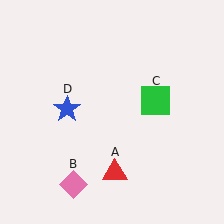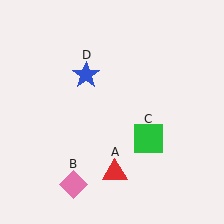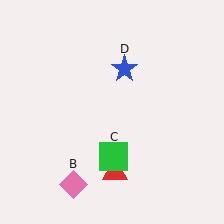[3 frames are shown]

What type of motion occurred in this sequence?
The green square (object C), blue star (object D) rotated clockwise around the center of the scene.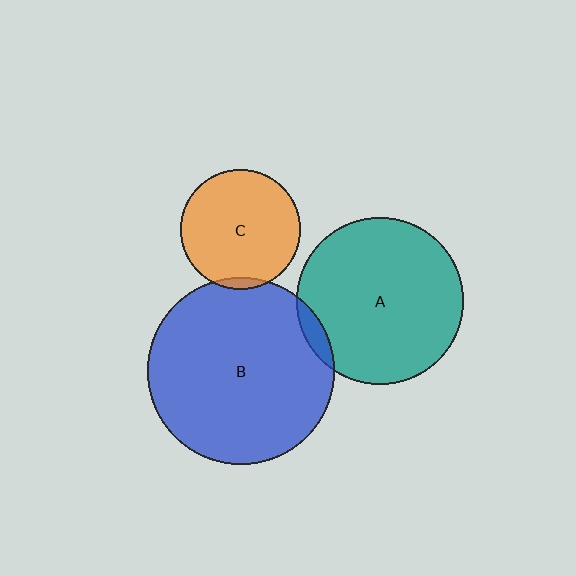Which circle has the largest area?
Circle B (blue).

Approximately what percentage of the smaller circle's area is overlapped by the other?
Approximately 5%.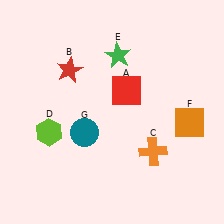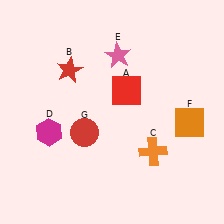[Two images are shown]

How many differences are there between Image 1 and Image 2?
There are 3 differences between the two images.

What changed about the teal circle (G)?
In Image 1, G is teal. In Image 2, it changed to red.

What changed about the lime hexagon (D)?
In Image 1, D is lime. In Image 2, it changed to magenta.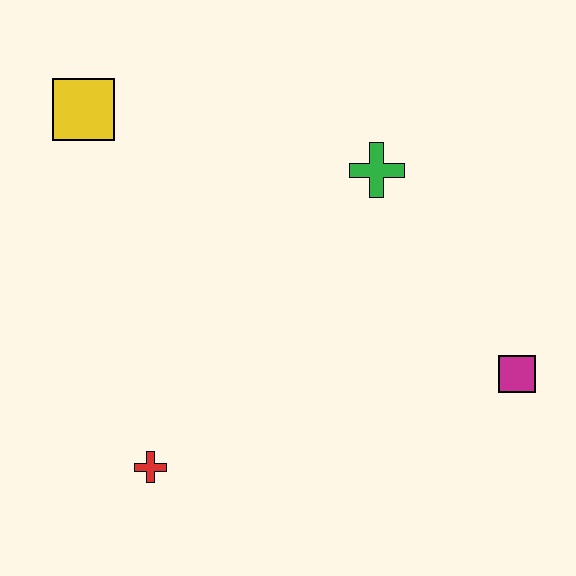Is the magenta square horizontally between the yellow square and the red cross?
No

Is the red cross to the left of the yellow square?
No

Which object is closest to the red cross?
The yellow square is closest to the red cross.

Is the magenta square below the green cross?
Yes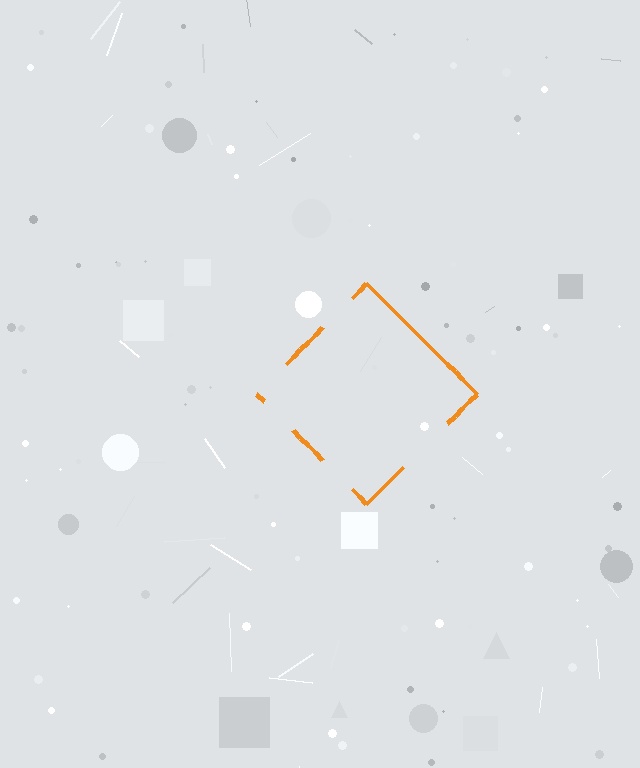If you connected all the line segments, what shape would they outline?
They would outline a diamond.